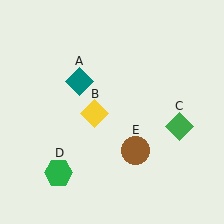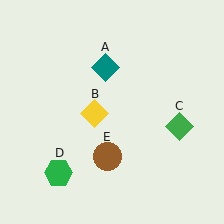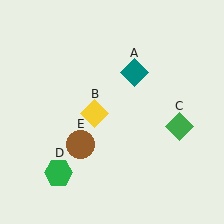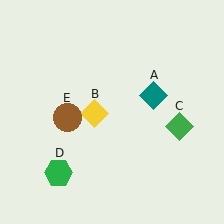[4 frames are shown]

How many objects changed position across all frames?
2 objects changed position: teal diamond (object A), brown circle (object E).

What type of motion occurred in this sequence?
The teal diamond (object A), brown circle (object E) rotated clockwise around the center of the scene.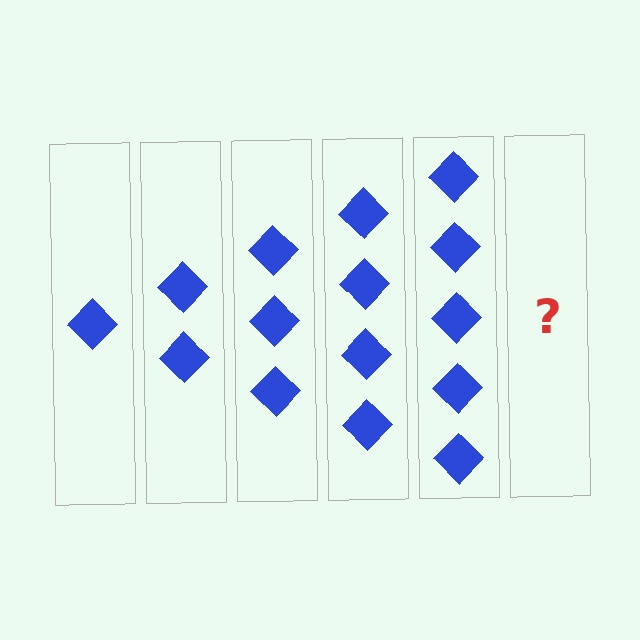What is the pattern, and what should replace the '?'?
The pattern is that each step adds one more diamond. The '?' should be 6 diamonds.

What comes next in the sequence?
The next element should be 6 diamonds.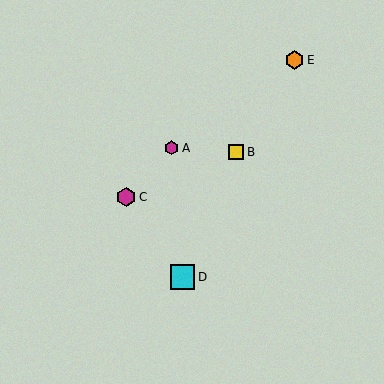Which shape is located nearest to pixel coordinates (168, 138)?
The magenta hexagon (labeled A) at (172, 148) is nearest to that location.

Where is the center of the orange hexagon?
The center of the orange hexagon is at (294, 60).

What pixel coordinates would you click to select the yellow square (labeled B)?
Click at (236, 152) to select the yellow square B.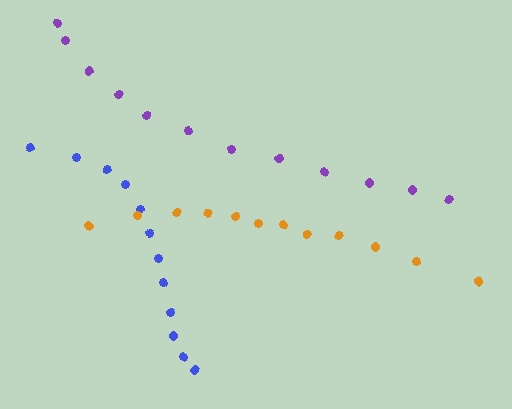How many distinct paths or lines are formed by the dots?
There are 3 distinct paths.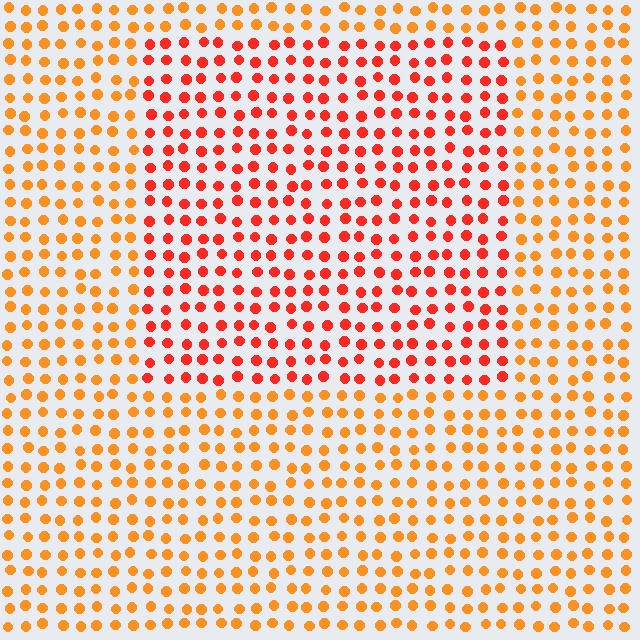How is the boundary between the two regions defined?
The boundary is defined purely by a slight shift in hue (about 29 degrees). Spacing, size, and orientation are identical on both sides.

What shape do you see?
I see a rectangle.